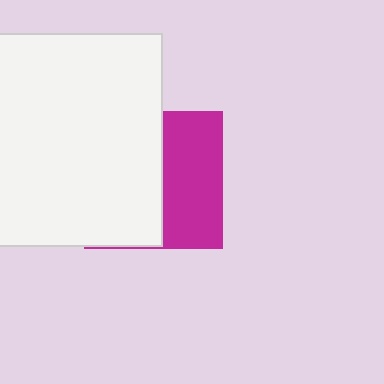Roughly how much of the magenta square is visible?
A small part of it is visible (roughly 44%).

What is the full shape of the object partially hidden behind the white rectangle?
The partially hidden object is a magenta square.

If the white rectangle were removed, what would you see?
You would see the complete magenta square.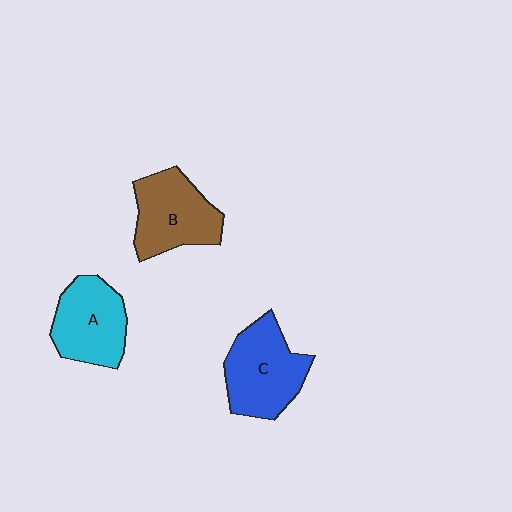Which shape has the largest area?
Shape C (blue).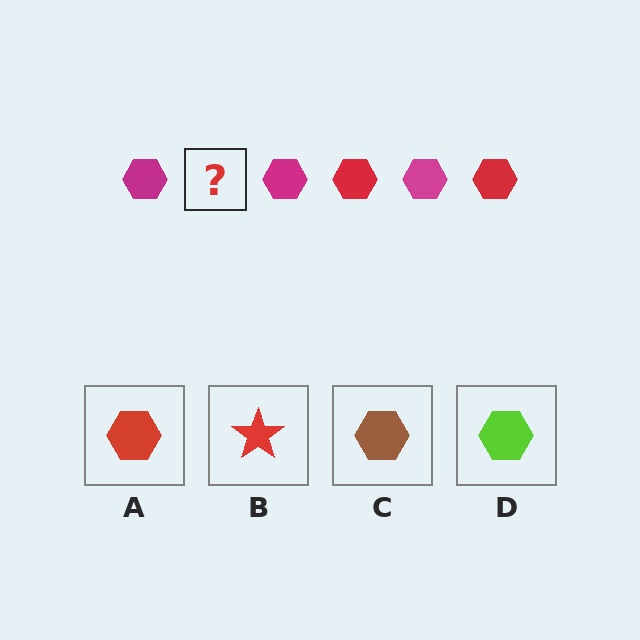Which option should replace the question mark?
Option A.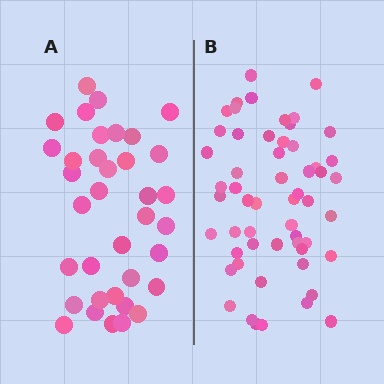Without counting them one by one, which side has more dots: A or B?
Region B (the right region) has more dots.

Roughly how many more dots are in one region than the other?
Region B has approximately 20 more dots than region A.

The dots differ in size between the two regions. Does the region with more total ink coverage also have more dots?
No. Region A has more total ink coverage because its dots are larger, but region B actually contains more individual dots. Total area can be misleading — the number of items is what matters here.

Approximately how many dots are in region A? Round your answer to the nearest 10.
About 40 dots. (The exact count is 36, which rounds to 40.)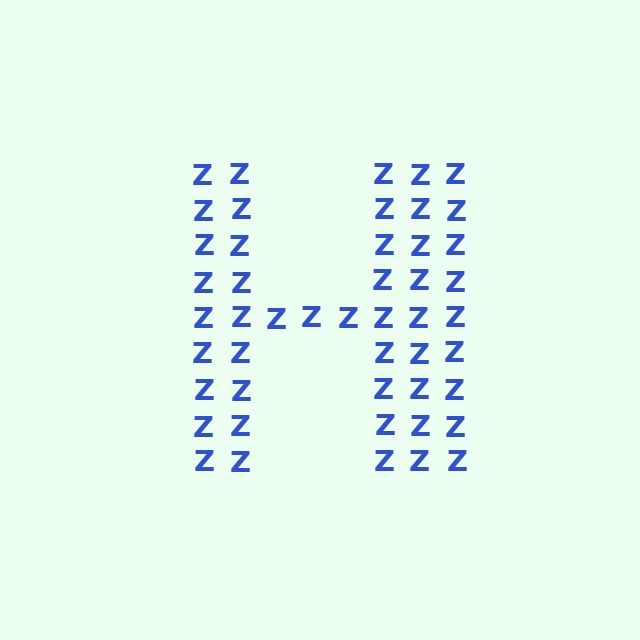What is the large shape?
The large shape is the letter H.